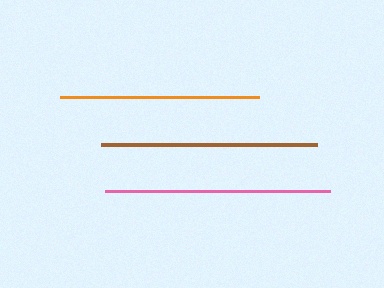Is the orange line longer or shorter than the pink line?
The pink line is longer than the orange line.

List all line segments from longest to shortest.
From longest to shortest: pink, brown, orange.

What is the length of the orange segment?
The orange segment is approximately 199 pixels long.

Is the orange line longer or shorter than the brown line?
The brown line is longer than the orange line.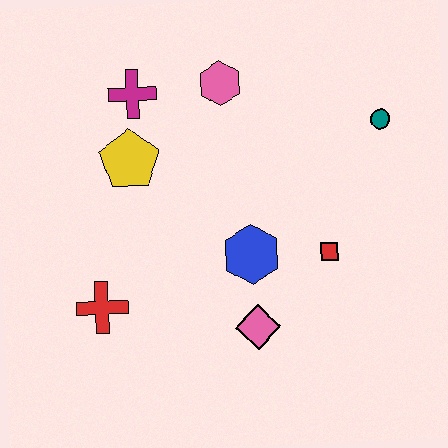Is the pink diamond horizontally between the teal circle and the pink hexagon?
Yes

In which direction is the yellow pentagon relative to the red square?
The yellow pentagon is to the left of the red square.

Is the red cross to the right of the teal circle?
No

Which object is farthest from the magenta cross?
The pink diamond is farthest from the magenta cross.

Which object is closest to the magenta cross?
The yellow pentagon is closest to the magenta cross.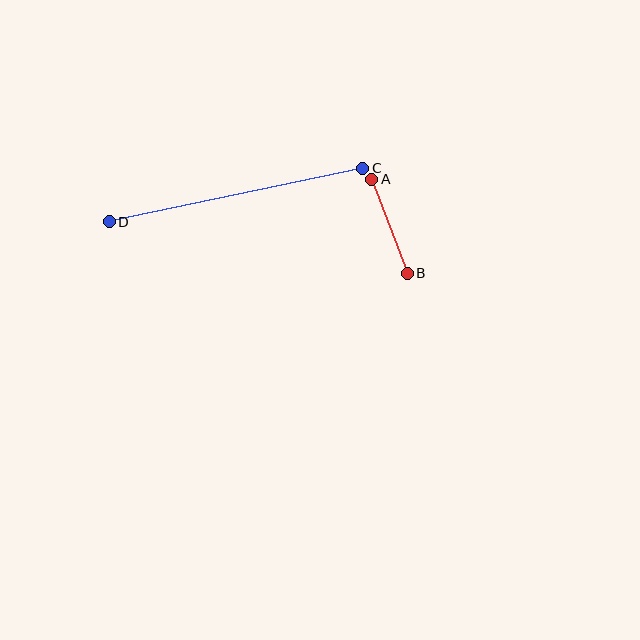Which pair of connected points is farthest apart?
Points C and D are farthest apart.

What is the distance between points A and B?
The distance is approximately 101 pixels.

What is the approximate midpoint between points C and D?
The midpoint is at approximately (236, 195) pixels.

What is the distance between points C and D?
The distance is approximately 259 pixels.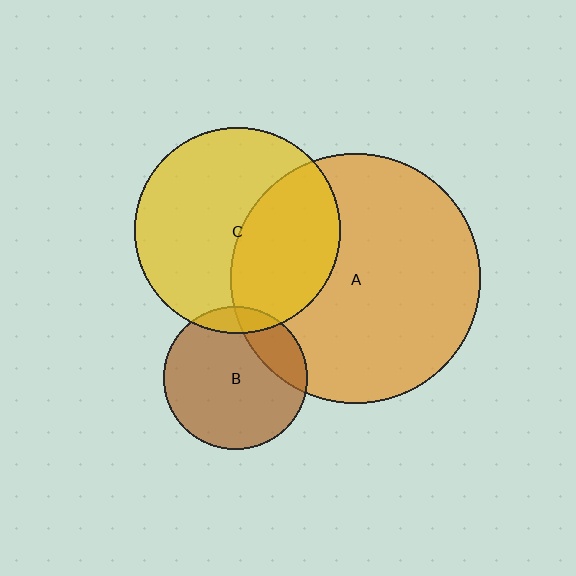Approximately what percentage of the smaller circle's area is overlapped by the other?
Approximately 10%.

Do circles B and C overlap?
Yes.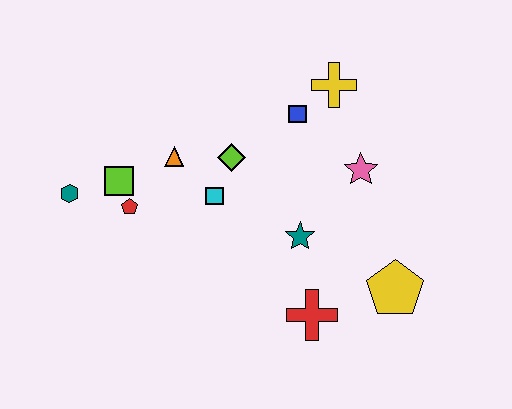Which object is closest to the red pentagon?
The lime square is closest to the red pentagon.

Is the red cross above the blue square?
No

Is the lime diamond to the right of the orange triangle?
Yes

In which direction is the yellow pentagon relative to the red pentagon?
The yellow pentagon is to the right of the red pentagon.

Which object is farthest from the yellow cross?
The teal hexagon is farthest from the yellow cross.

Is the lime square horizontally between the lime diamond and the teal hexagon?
Yes